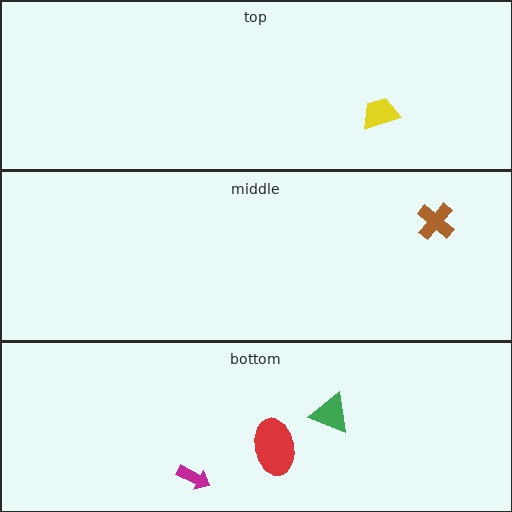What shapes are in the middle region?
The brown cross.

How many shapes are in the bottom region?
3.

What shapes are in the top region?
The yellow trapezoid.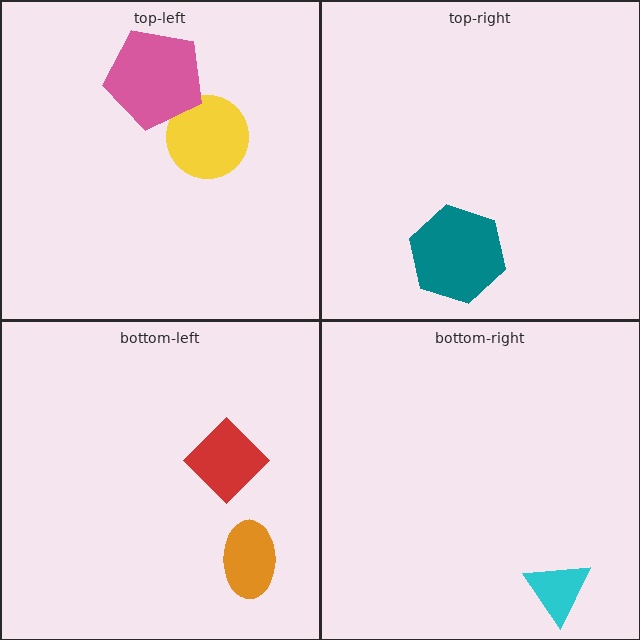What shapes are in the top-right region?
The teal hexagon.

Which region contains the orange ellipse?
The bottom-left region.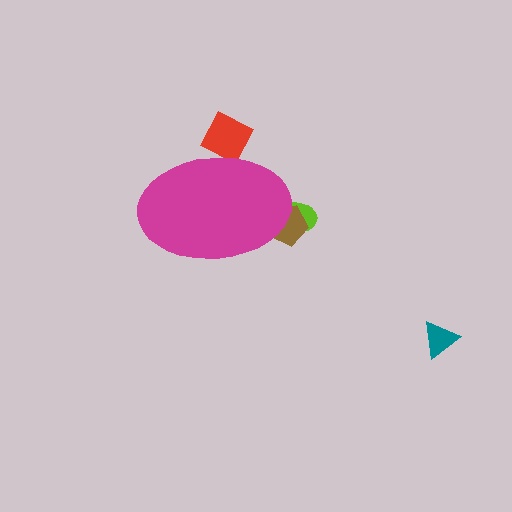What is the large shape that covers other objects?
A magenta ellipse.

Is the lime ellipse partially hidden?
Yes, the lime ellipse is partially hidden behind the magenta ellipse.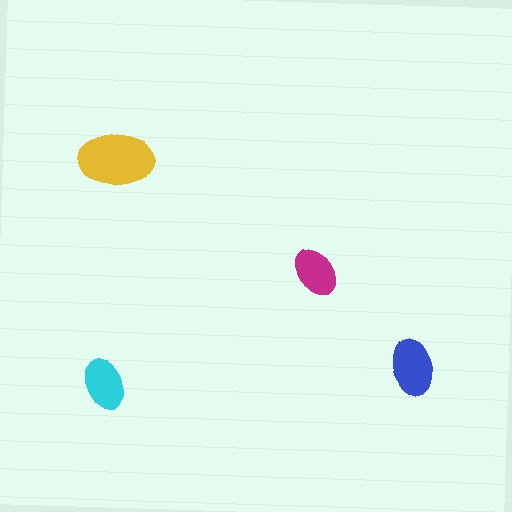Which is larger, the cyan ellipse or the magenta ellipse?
The cyan one.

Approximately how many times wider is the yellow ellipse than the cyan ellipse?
About 1.5 times wider.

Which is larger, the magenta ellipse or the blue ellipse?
The blue one.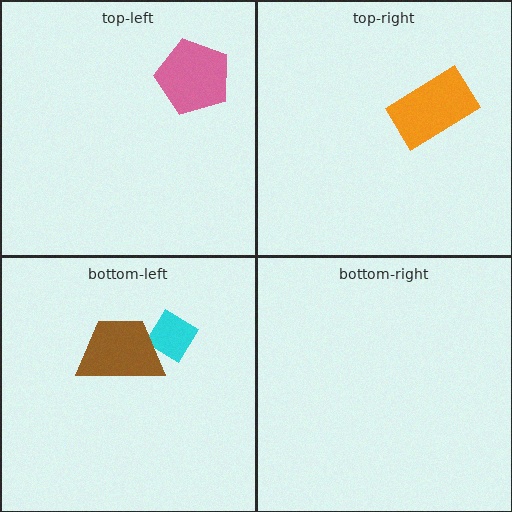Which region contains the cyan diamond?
The bottom-left region.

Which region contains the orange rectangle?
The top-right region.